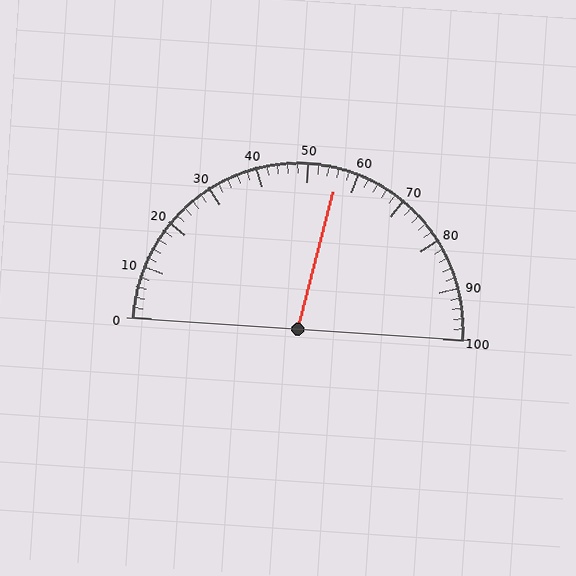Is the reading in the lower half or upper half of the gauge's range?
The reading is in the upper half of the range (0 to 100).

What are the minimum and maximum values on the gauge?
The gauge ranges from 0 to 100.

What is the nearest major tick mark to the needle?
The nearest major tick mark is 60.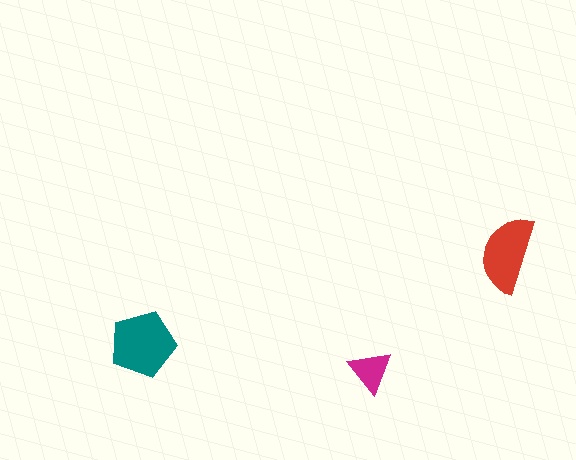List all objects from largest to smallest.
The teal pentagon, the red semicircle, the magenta triangle.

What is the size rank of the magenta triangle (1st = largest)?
3rd.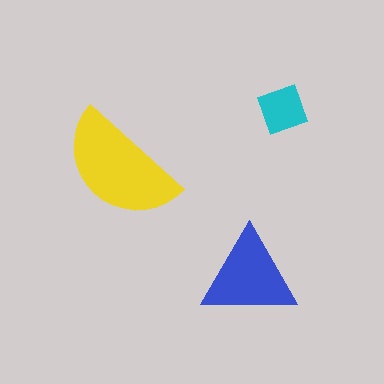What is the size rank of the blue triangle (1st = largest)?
2nd.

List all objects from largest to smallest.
The yellow semicircle, the blue triangle, the cyan square.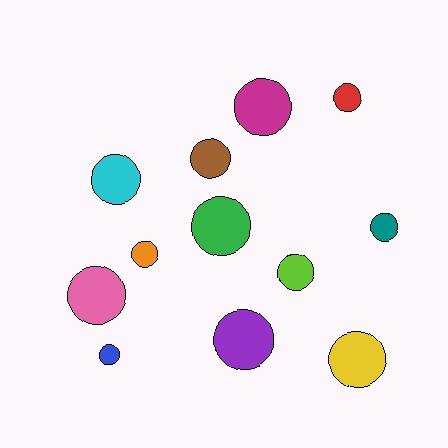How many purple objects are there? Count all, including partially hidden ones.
There is 1 purple object.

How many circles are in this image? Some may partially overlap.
There are 12 circles.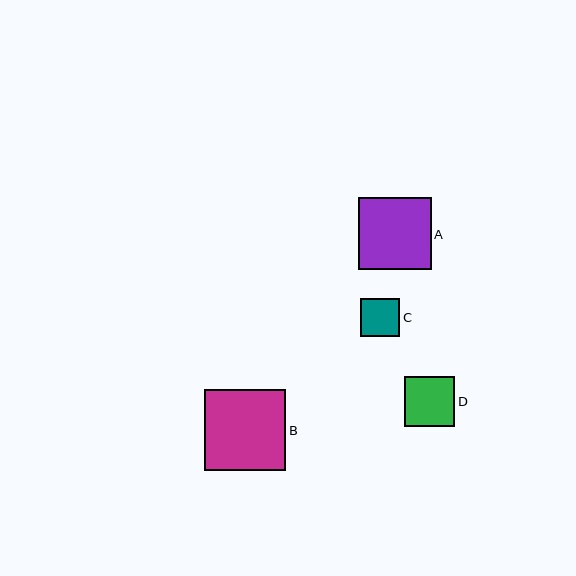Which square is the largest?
Square B is the largest with a size of approximately 82 pixels.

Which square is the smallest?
Square C is the smallest with a size of approximately 39 pixels.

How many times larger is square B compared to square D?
Square B is approximately 1.6 times the size of square D.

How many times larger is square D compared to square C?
Square D is approximately 1.3 times the size of square C.